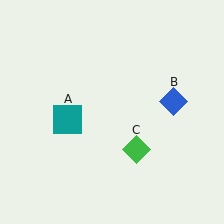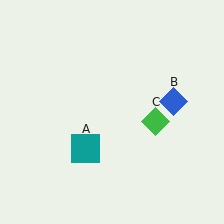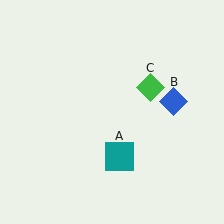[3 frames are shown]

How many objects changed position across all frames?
2 objects changed position: teal square (object A), green diamond (object C).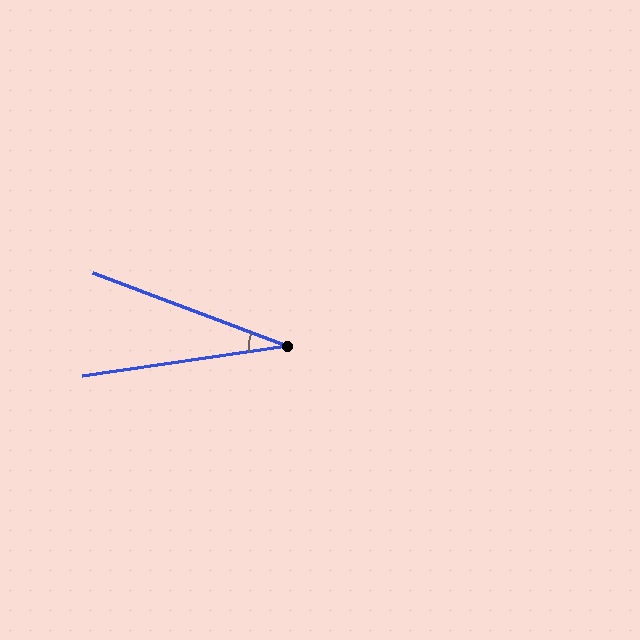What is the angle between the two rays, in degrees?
Approximately 29 degrees.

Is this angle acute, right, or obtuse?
It is acute.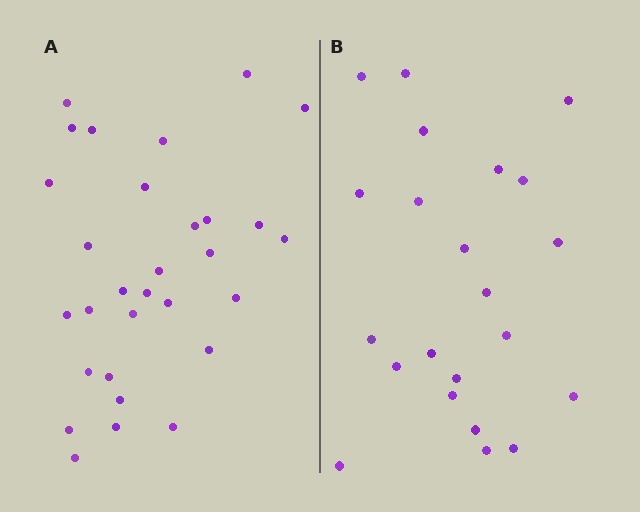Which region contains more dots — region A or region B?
Region A (the left region) has more dots.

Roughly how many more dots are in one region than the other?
Region A has roughly 8 or so more dots than region B.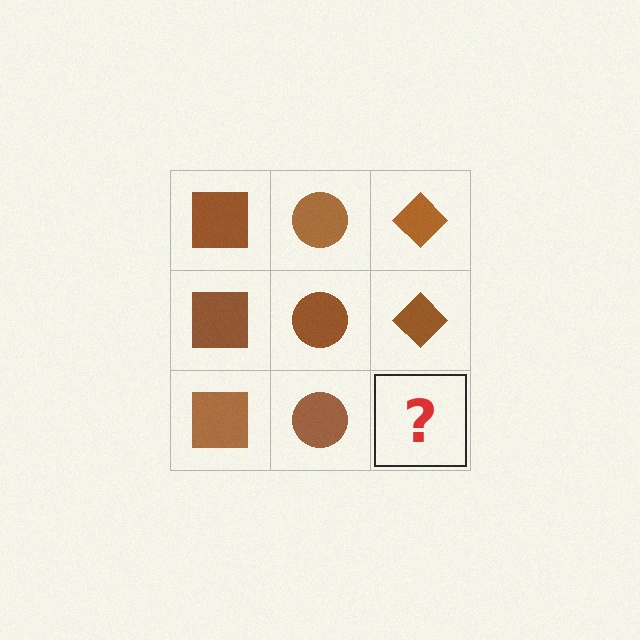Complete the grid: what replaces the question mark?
The question mark should be replaced with a brown diamond.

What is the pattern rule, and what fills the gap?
The rule is that each column has a consistent shape. The gap should be filled with a brown diamond.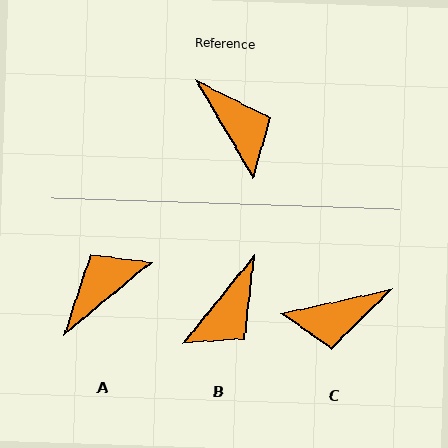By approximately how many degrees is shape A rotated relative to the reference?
Approximately 100 degrees counter-clockwise.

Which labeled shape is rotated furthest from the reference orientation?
C, about 108 degrees away.